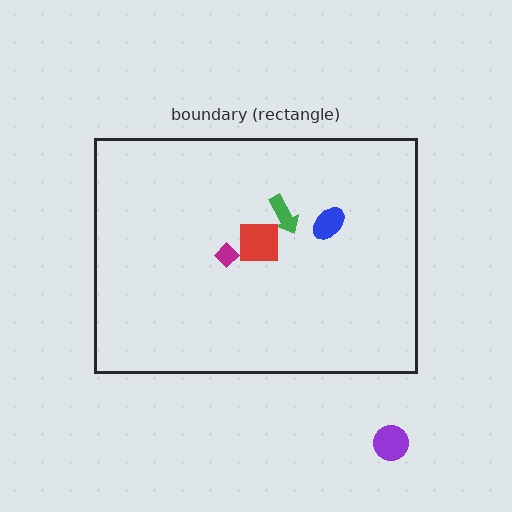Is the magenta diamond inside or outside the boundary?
Inside.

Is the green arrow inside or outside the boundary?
Inside.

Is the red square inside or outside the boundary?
Inside.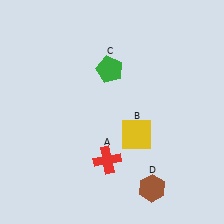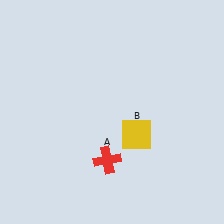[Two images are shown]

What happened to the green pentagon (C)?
The green pentagon (C) was removed in Image 2. It was in the top-left area of Image 1.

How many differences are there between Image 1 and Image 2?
There are 2 differences between the two images.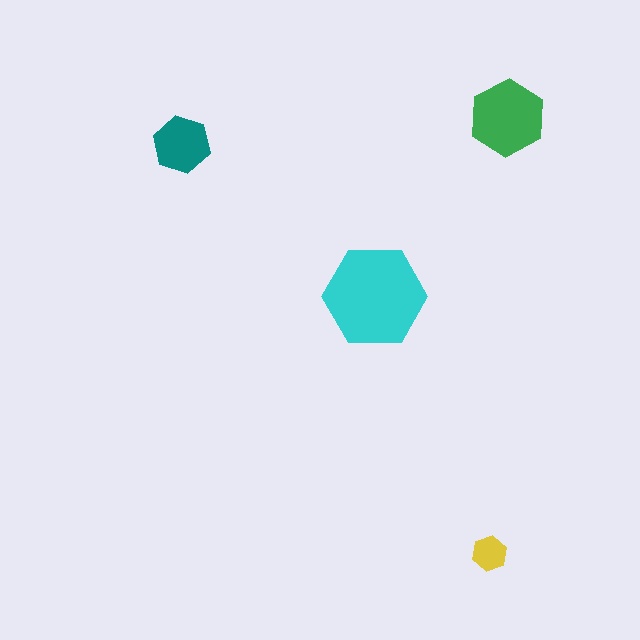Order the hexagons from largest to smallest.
the cyan one, the green one, the teal one, the yellow one.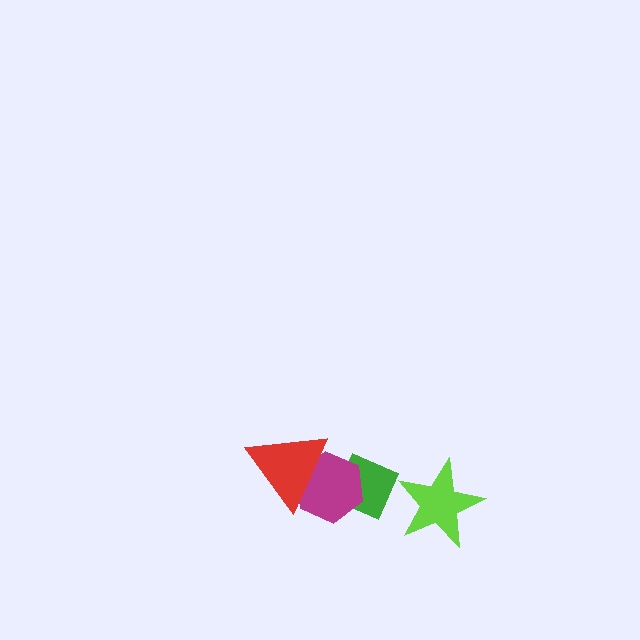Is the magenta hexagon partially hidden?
Yes, it is partially covered by another shape.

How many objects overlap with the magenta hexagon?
2 objects overlap with the magenta hexagon.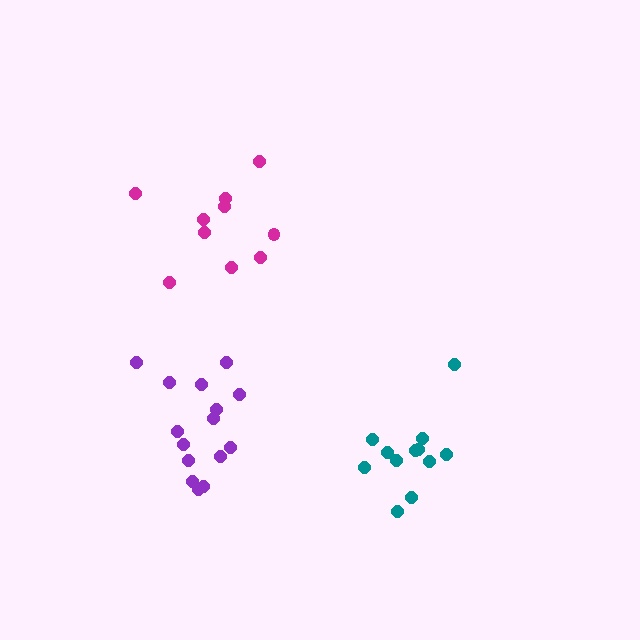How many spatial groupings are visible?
There are 3 spatial groupings.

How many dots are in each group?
Group 1: 10 dots, Group 2: 15 dots, Group 3: 12 dots (37 total).